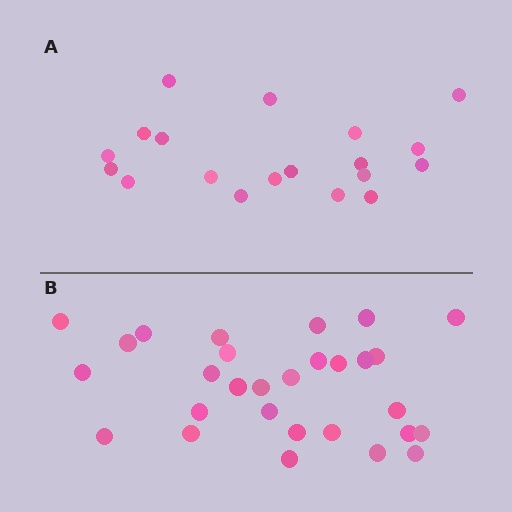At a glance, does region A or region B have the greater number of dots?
Region B (the bottom region) has more dots.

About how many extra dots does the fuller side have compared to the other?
Region B has roughly 10 or so more dots than region A.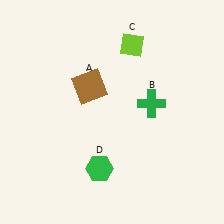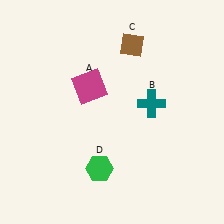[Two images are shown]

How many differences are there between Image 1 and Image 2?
There are 3 differences between the two images.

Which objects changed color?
A changed from brown to magenta. B changed from green to teal. C changed from lime to brown.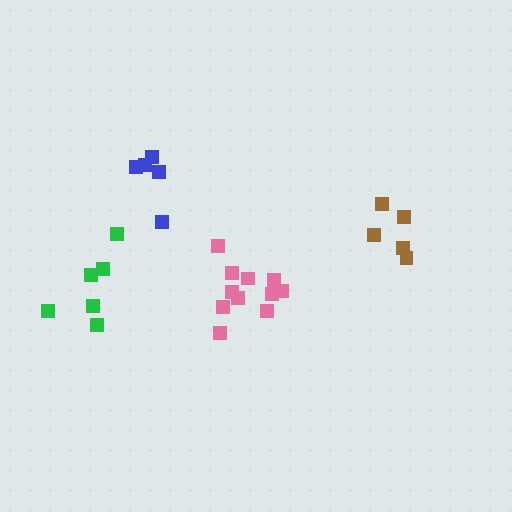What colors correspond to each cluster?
The clusters are colored: brown, blue, pink, green.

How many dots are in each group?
Group 1: 5 dots, Group 2: 5 dots, Group 3: 11 dots, Group 4: 6 dots (27 total).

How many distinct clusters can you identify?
There are 4 distinct clusters.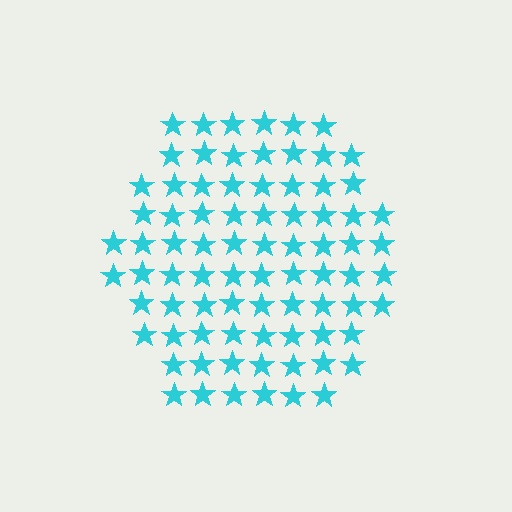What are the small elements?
The small elements are stars.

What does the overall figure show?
The overall figure shows a hexagon.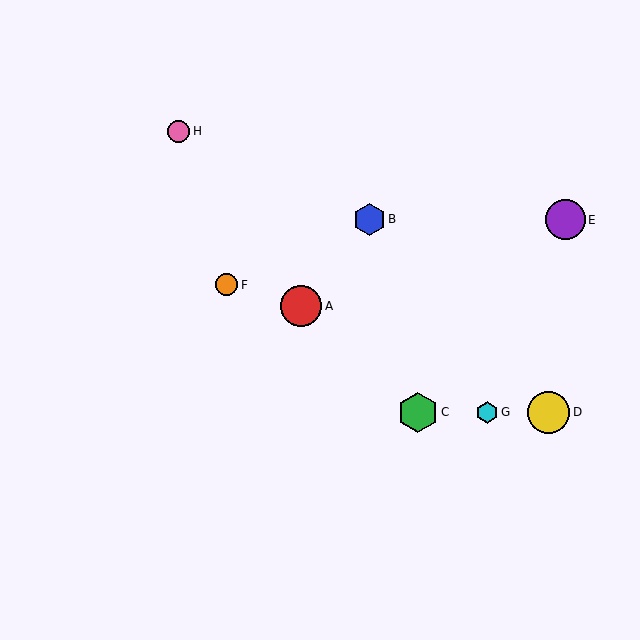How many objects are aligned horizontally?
3 objects (C, D, G) are aligned horizontally.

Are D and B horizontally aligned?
No, D is at y≈412 and B is at y≈219.